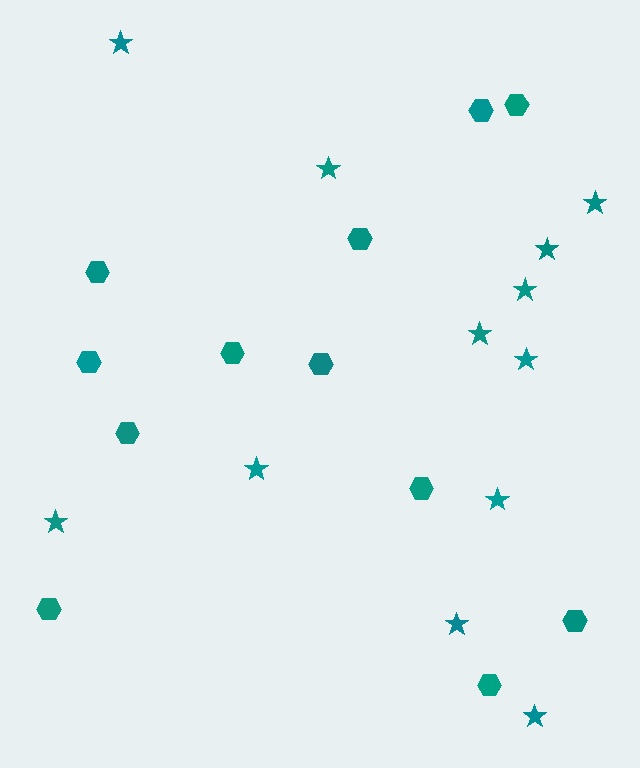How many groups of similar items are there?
There are 2 groups: one group of stars (12) and one group of hexagons (12).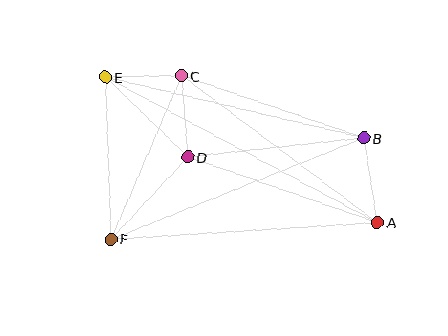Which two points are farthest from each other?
Points A and E are farthest from each other.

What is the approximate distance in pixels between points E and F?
The distance between E and F is approximately 162 pixels.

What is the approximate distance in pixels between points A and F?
The distance between A and F is approximately 267 pixels.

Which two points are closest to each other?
Points C and E are closest to each other.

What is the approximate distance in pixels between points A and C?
The distance between A and C is approximately 245 pixels.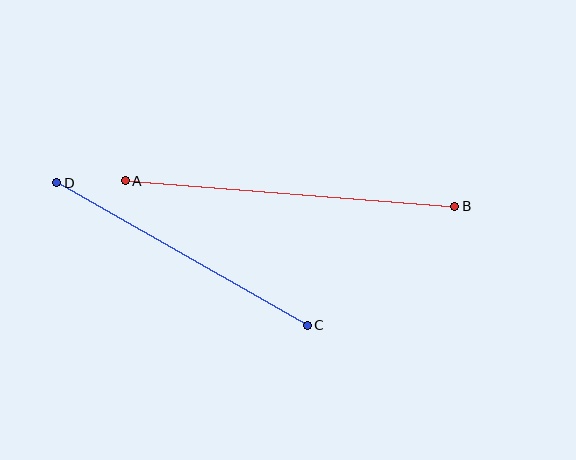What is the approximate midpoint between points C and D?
The midpoint is at approximately (182, 254) pixels.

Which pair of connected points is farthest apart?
Points A and B are farthest apart.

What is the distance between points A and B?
The distance is approximately 330 pixels.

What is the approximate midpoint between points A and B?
The midpoint is at approximately (290, 194) pixels.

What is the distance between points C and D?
The distance is approximately 288 pixels.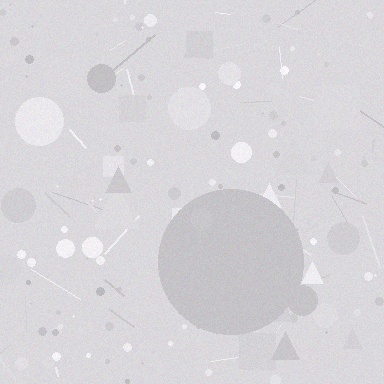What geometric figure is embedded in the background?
A circle is embedded in the background.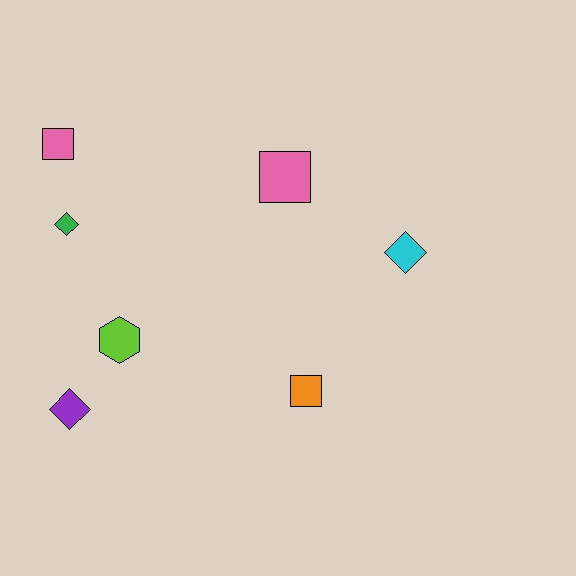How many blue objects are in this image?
There are no blue objects.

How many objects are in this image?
There are 7 objects.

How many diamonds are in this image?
There are 3 diamonds.